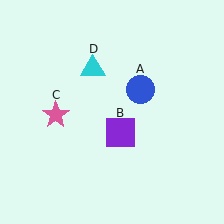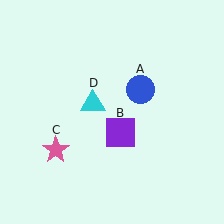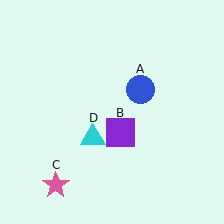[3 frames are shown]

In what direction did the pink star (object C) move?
The pink star (object C) moved down.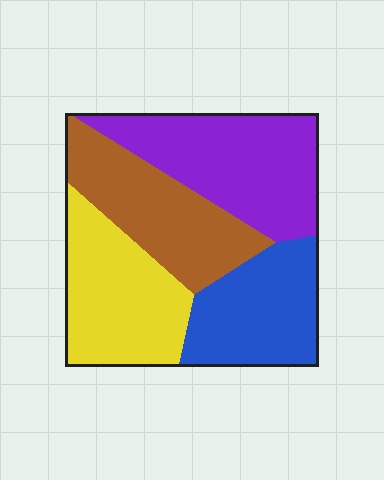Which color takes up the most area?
Purple, at roughly 30%.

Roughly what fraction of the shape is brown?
Brown takes up about one quarter (1/4) of the shape.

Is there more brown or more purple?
Purple.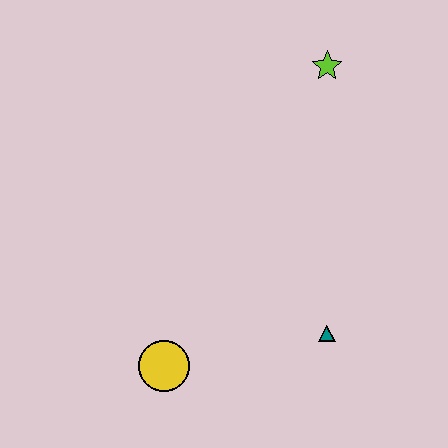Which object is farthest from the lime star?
The yellow circle is farthest from the lime star.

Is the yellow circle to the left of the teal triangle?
Yes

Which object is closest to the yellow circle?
The teal triangle is closest to the yellow circle.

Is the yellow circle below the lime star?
Yes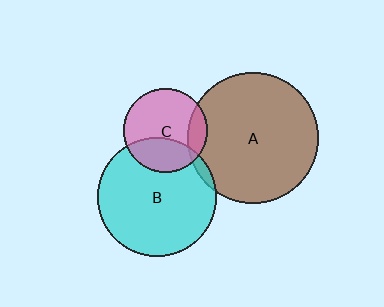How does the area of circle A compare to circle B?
Approximately 1.2 times.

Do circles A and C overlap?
Yes.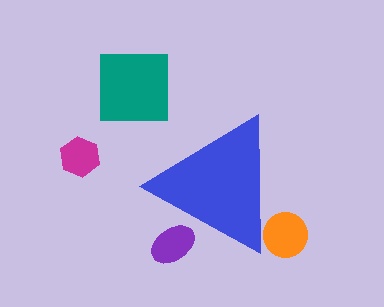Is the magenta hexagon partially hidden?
No, the magenta hexagon is fully visible.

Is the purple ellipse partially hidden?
Yes, the purple ellipse is partially hidden behind the blue triangle.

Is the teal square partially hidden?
No, the teal square is fully visible.